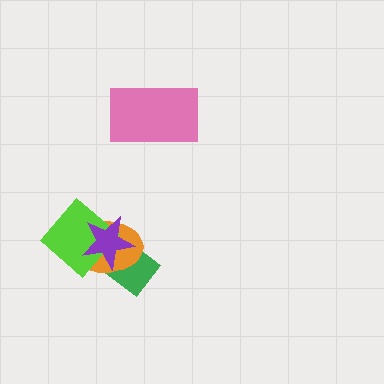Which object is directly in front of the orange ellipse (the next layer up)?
The lime diamond is directly in front of the orange ellipse.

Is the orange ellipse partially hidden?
Yes, it is partially covered by another shape.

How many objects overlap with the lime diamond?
2 objects overlap with the lime diamond.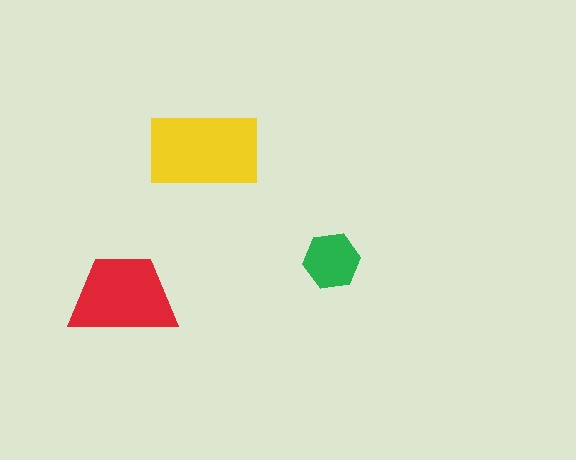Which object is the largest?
The yellow rectangle.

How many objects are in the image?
There are 3 objects in the image.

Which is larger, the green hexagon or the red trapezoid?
The red trapezoid.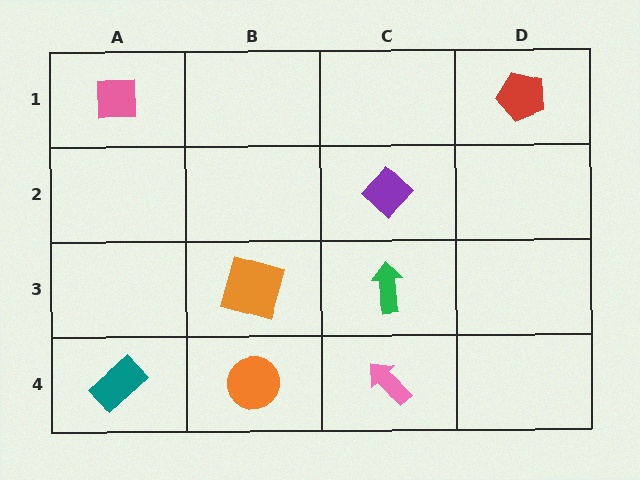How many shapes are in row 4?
3 shapes.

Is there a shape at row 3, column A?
No, that cell is empty.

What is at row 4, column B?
An orange circle.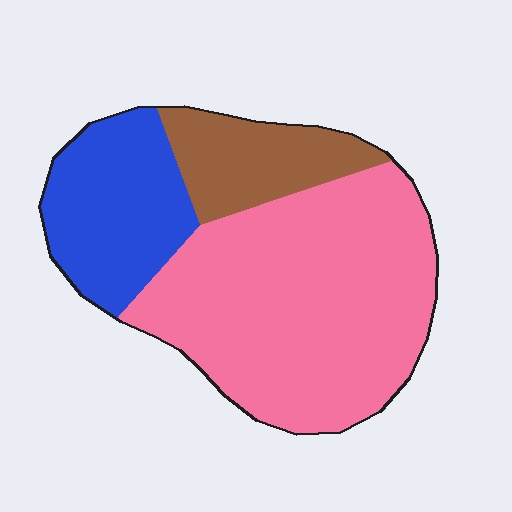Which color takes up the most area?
Pink, at roughly 60%.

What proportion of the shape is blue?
Blue takes up about one quarter (1/4) of the shape.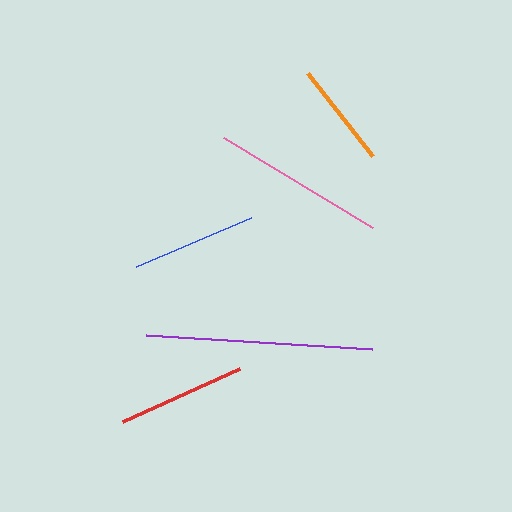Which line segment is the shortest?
The orange line is the shortest at approximately 105 pixels.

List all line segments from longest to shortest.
From longest to shortest: purple, pink, red, blue, orange.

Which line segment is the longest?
The purple line is the longest at approximately 227 pixels.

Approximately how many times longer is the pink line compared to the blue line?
The pink line is approximately 1.4 times the length of the blue line.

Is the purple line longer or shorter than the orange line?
The purple line is longer than the orange line.